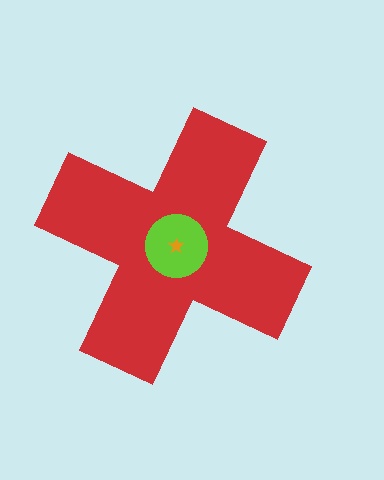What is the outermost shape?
The red cross.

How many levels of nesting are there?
3.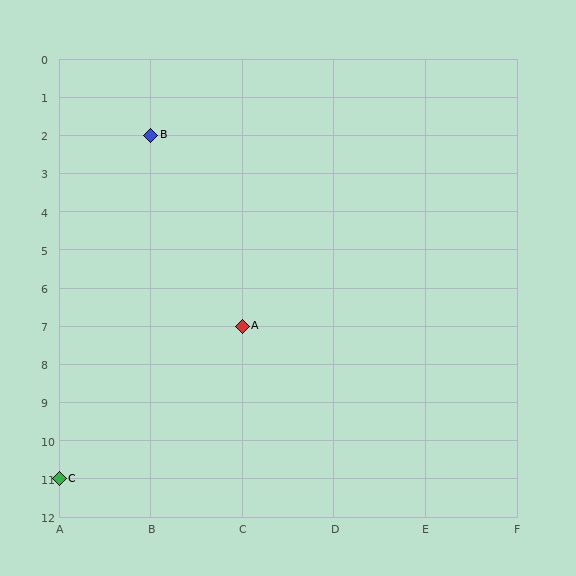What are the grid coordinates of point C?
Point C is at grid coordinates (A, 11).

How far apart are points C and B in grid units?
Points C and B are 1 column and 9 rows apart (about 9.1 grid units diagonally).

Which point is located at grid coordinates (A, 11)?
Point C is at (A, 11).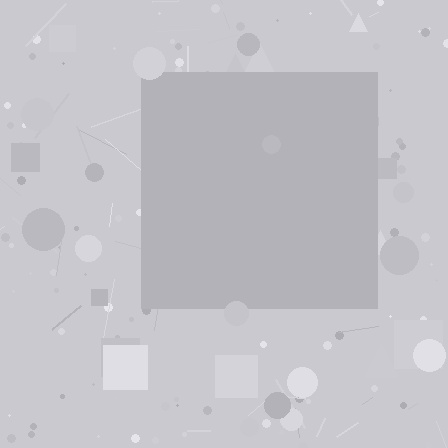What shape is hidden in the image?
A square is hidden in the image.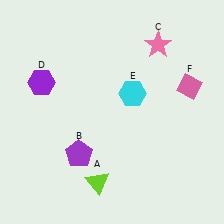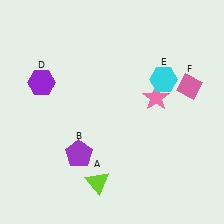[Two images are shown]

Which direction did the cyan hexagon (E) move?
The cyan hexagon (E) moved right.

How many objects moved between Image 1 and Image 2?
2 objects moved between the two images.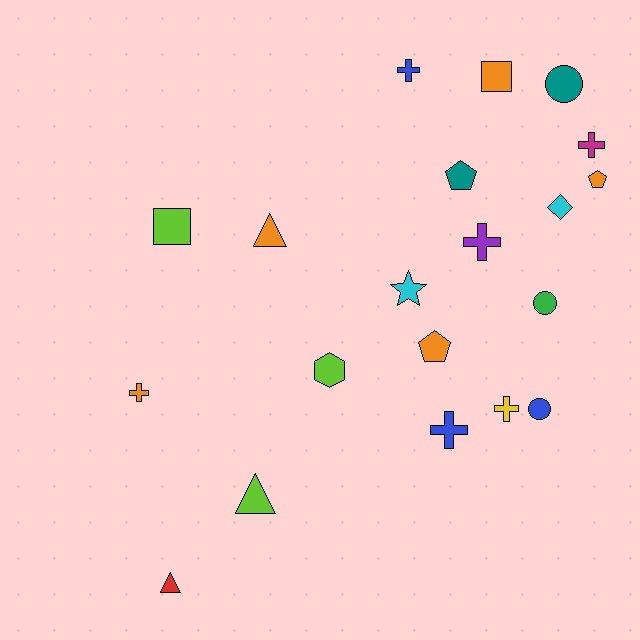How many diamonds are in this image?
There is 1 diamond.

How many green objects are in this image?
There is 1 green object.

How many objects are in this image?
There are 20 objects.